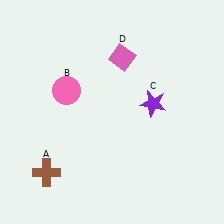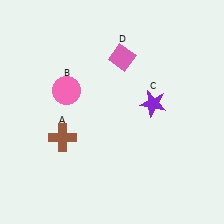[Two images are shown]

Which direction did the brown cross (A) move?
The brown cross (A) moved up.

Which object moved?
The brown cross (A) moved up.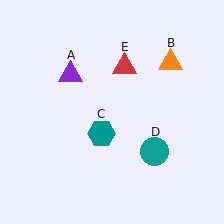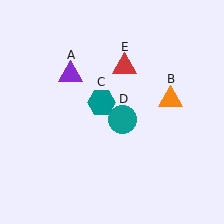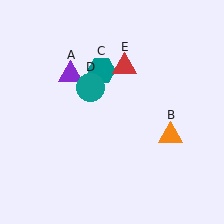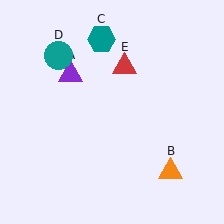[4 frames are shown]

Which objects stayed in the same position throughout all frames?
Purple triangle (object A) and red triangle (object E) remained stationary.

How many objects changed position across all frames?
3 objects changed position: orange triangle (object B), teal hexagon (object C), teal circle (object D).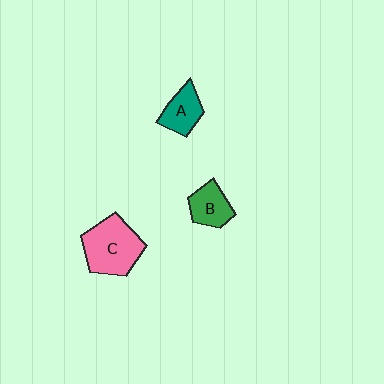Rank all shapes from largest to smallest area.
From largest to smallest: C (pink), B (green), A (teal).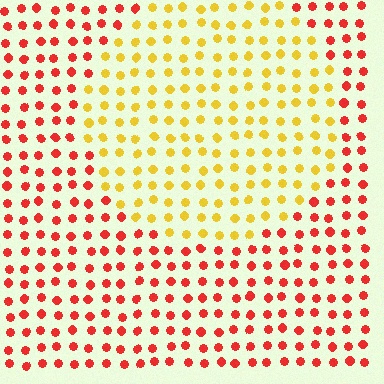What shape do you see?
I see a circle.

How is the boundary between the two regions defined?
The boundary is defined purely by a slight shift in hue (about 50 degrees). Spacing, size, and orientation are identical on both sides.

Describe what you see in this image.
The image is filled with small red elements in a uniform arrangement. A circle-shaped region is visible where the elements are tinted to a slightly different hue, forming a subtle color boundary.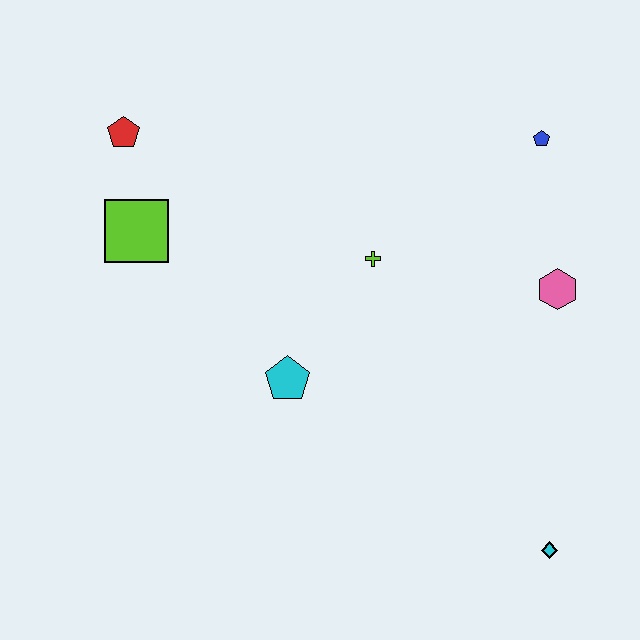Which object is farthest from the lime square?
The cyan diamond is farthest from the lime square.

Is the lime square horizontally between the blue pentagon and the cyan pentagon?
No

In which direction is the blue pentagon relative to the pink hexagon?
The blue pentagon is above the pink hexagon.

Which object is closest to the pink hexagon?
The blue pentagon is closest to the pink hexagon.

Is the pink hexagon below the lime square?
Yes